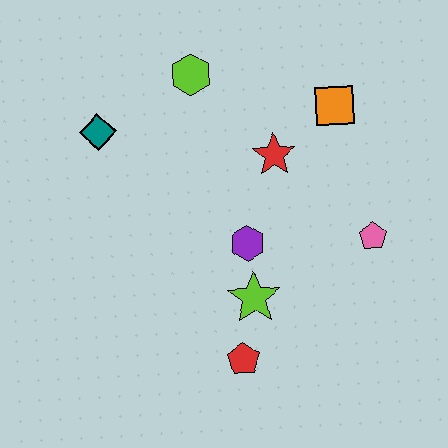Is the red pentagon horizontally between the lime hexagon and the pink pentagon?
Yes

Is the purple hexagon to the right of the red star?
No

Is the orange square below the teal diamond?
No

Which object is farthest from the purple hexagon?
The teal diamond is farthest from the purple hexagon.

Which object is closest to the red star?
The orange square is closest to the red star.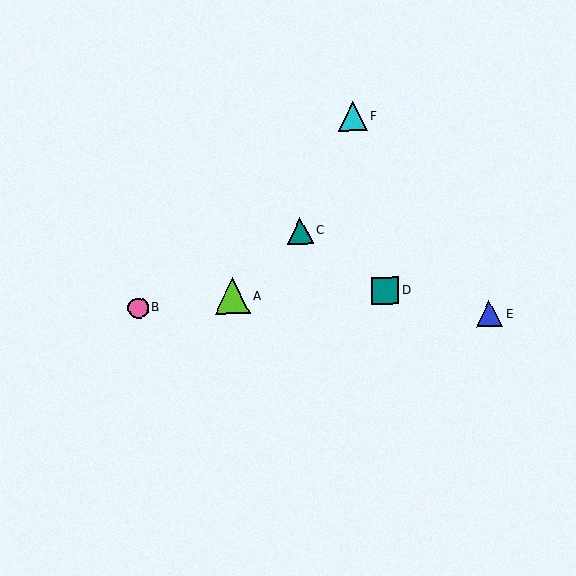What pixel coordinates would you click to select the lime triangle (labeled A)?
Click at (232, 296) to select the lime triangle A.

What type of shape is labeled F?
Shape F is a cyan triangle.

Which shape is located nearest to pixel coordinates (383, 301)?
The teal square (labeled D) at (385, 291) is nearest to that location.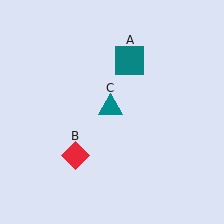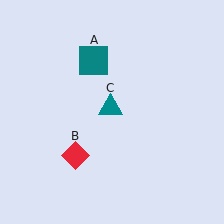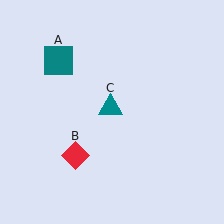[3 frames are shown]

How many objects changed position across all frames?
1 object changed position: teal square (object A).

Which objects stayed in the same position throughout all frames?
Red diamond (object B) and teal triangle (object C) remained stationary.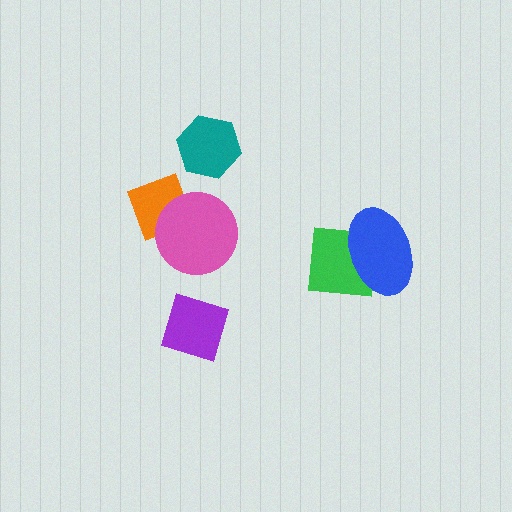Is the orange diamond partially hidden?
Yes, it is partially covered by another shape.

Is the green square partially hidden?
Yes, it is partially covered by another shape.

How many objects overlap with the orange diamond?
1 object overlaps with the orange diamond.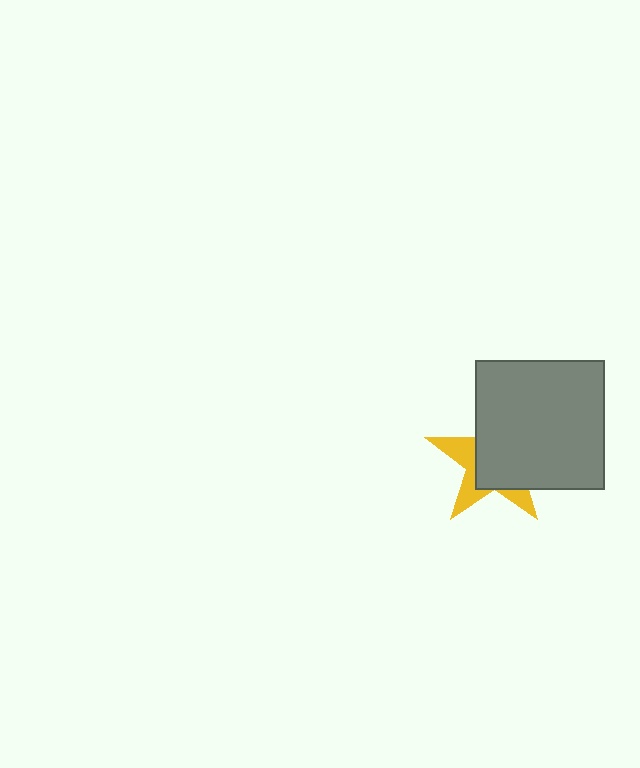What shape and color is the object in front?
The object in front is a gray square.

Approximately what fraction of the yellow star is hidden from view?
Roughly 64% of the yellow star is hidden behind the gray square.